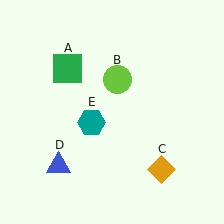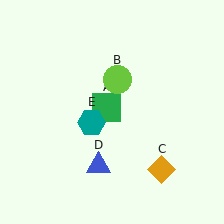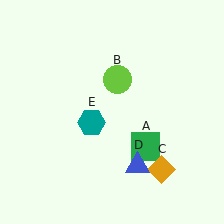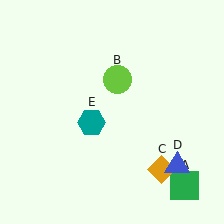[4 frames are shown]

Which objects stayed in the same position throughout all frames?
Lime circle (object B) and orange diamond (object C) and teal hexagon (object E) remained stationary.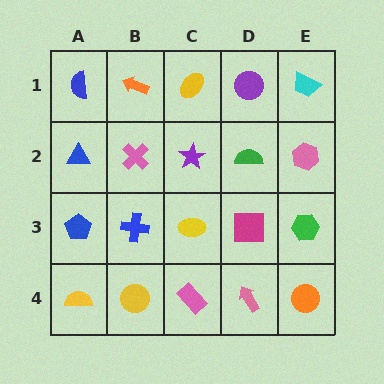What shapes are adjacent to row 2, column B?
An orange arrow (row 1, column B), a blue cross (row 3, column B), a blue triangle (row 2, column A), a purple star (row 2, column C).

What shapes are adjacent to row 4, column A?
A blue pentagon (row 3, column A), a yellow circle (row 4, column B).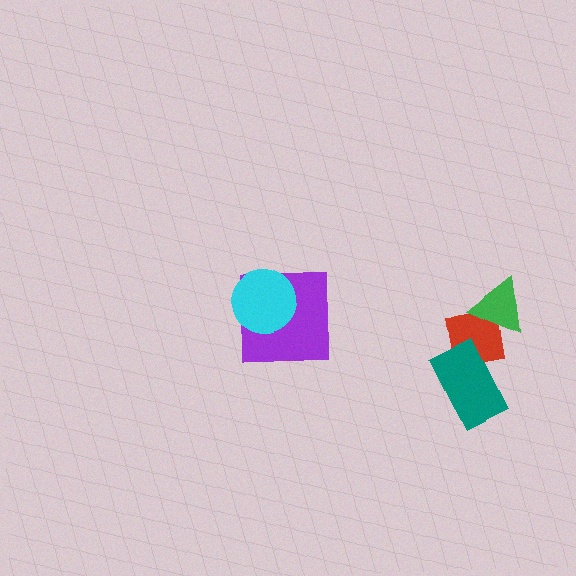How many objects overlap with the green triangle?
1 object overlaps with the green triangle.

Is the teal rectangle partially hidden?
No, no other shape covers it.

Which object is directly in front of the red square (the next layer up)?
The teal rectangle is directly in front of the red square.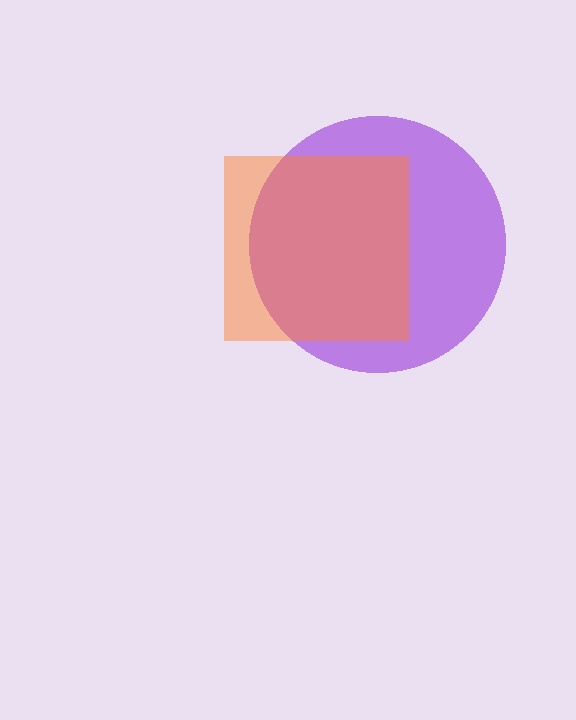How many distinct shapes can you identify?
There are 2 distinct shapes: a purple circle, an orange square.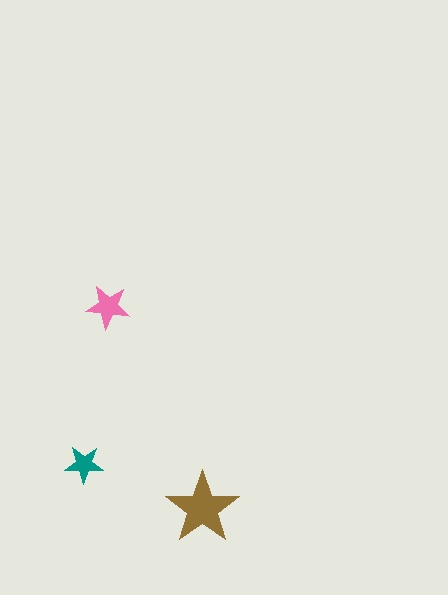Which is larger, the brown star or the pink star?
The brown one.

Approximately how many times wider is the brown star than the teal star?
About 2 times wider.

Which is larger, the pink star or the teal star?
The pink one.